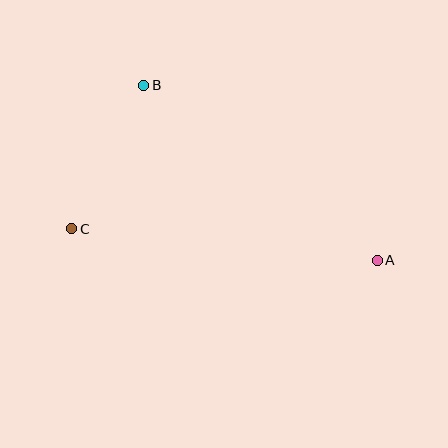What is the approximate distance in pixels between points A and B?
The distance between A and B is approximately 292 pixels.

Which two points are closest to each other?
Points B and C are closest to each other.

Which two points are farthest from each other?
Points A and C are farthest from each other.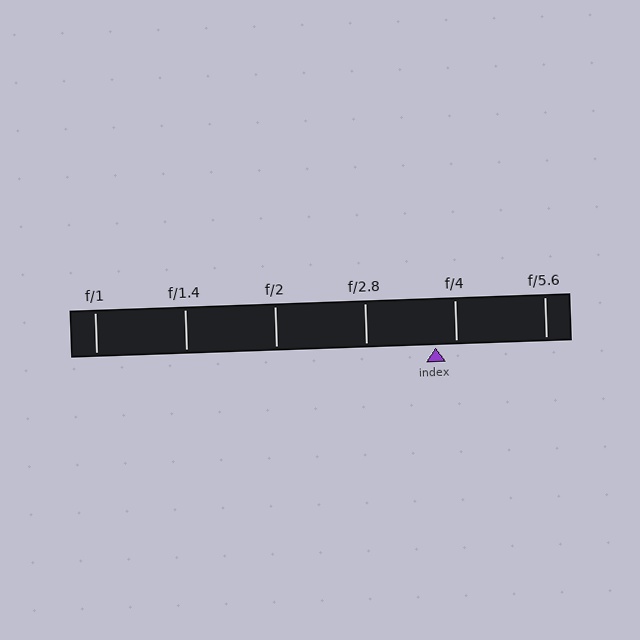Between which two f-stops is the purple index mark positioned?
The index mark is between f/2.8 and f/4.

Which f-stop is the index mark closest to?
The index mark is closest to f/4.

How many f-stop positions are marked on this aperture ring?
There are 6 f-stop positions marked.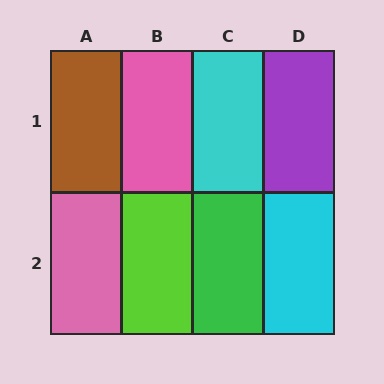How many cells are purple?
1 cell is purple.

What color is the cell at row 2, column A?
Pink.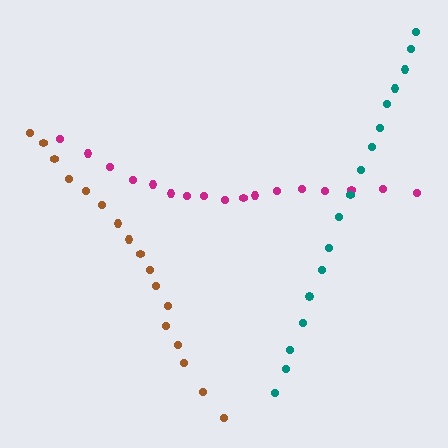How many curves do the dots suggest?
There are 3 distinct paths.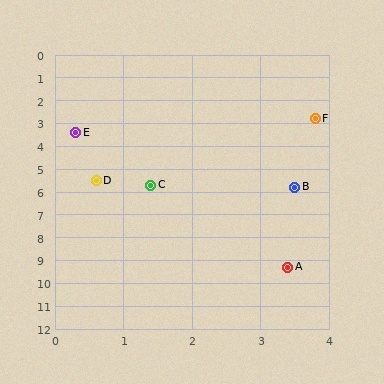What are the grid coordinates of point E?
Point E is at approximately (0.3, 3.4).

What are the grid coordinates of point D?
Point D is at approximately (0.6, 5.5).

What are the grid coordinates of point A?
Point A is at approximately (3.4, 9.3).